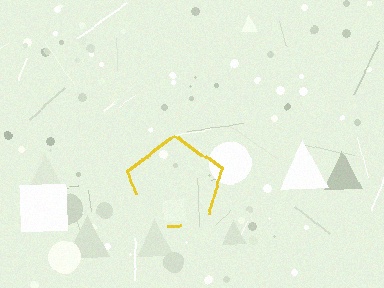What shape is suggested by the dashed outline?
The dashed outline suggests a pentagon.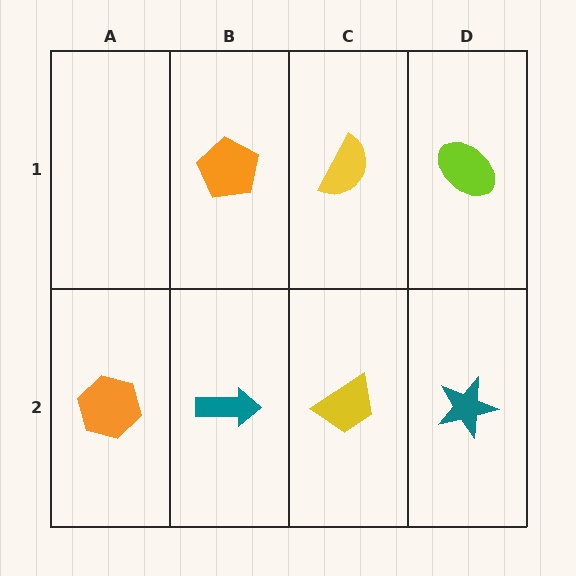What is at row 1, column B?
An orange pentagon.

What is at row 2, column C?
A yellow trapezoid.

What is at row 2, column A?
An orange hexagon.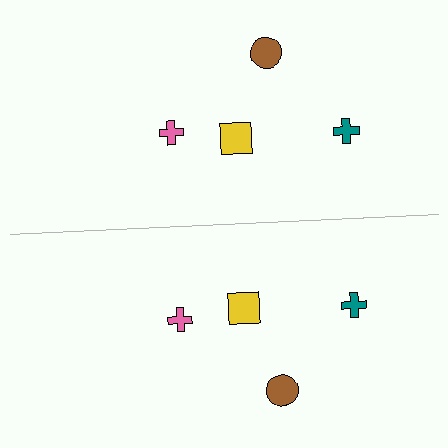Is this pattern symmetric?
Yes, this pattern has bilateral (reflection) symmetry.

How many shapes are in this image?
There are 8 shapes in this image.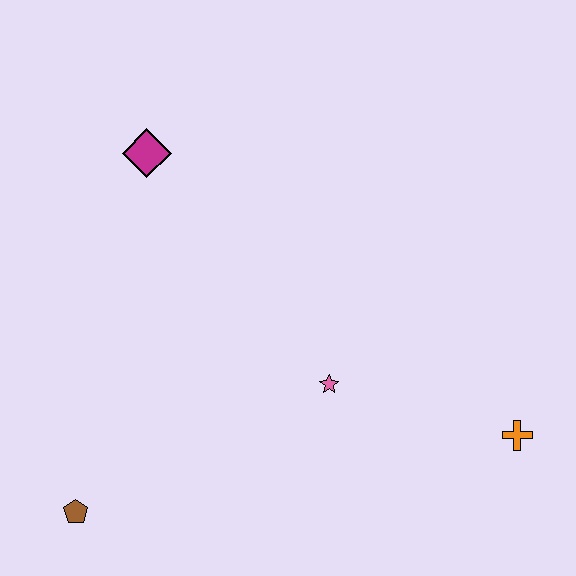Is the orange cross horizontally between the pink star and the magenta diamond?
No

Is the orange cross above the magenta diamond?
No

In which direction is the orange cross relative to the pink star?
The orange cross is to the right of the pink star.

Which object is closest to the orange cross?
The pink star is closest to the orange cross.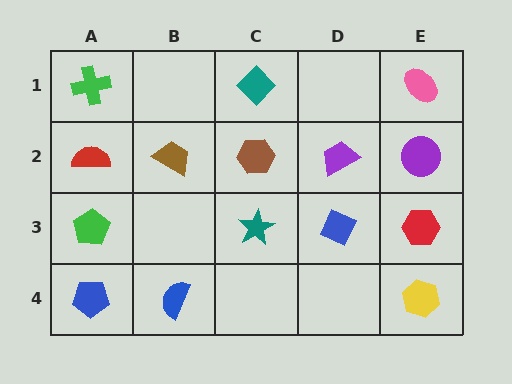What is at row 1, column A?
A green cross.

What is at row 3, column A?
A green pentagon.